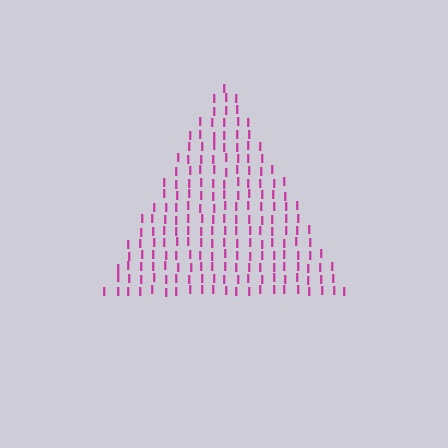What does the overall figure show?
The overall figure shows a triangle.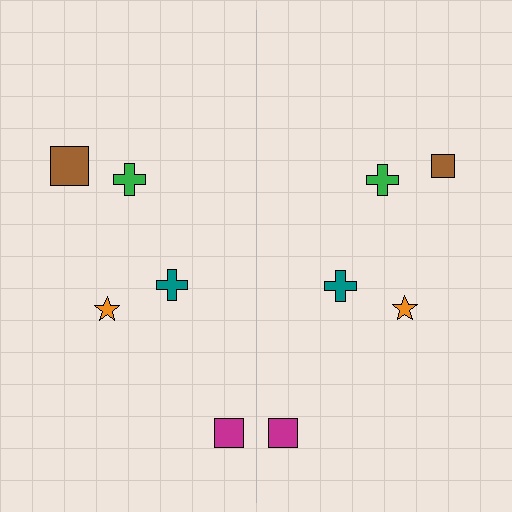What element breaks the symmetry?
The brown square on the right side has a different size than its mirror counterpart.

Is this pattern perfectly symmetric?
No, the pattern is not perfectly symmetric. The brown square on the right side has a different size than its mirror counterpart.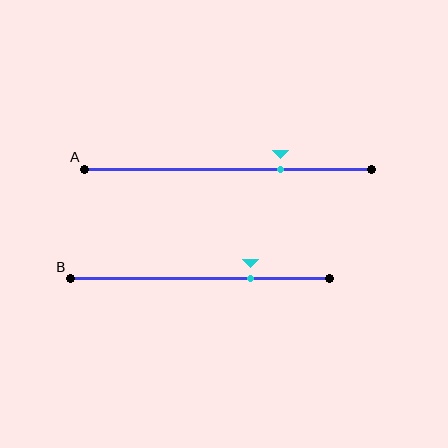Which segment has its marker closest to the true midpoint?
Segment A has its marker closest to the true midpoint.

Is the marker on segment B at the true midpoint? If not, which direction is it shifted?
No, the marker on segment B is shifted to the right by about 19% of the segment length.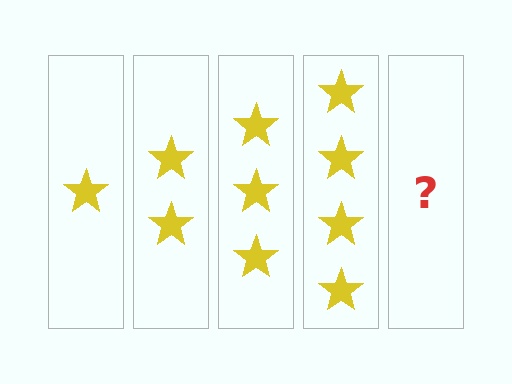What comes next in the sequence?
The next element should be 5 stars.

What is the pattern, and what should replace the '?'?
The pattern is that each step adds one more star. The '?' should be 5 stars.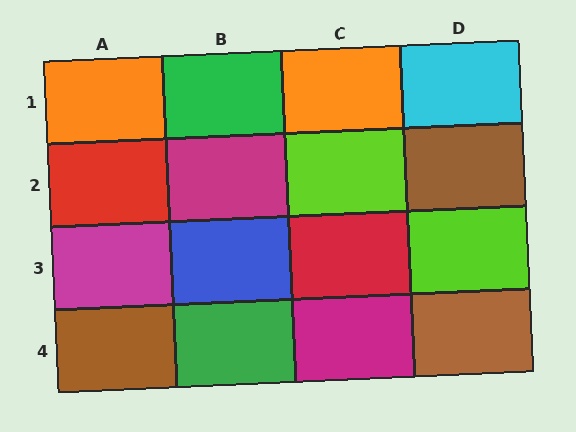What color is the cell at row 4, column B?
Green.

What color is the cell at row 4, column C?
Magenta.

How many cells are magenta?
3 cells are magenta.